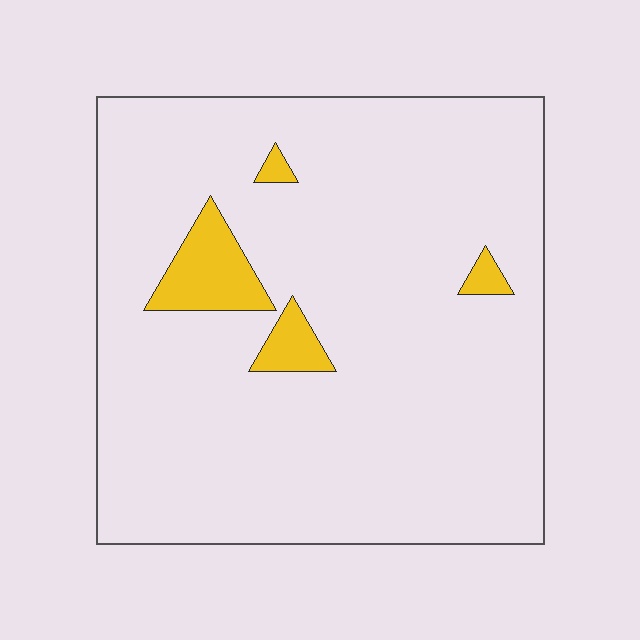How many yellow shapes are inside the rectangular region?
4.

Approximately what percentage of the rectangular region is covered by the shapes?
Approximately 5%.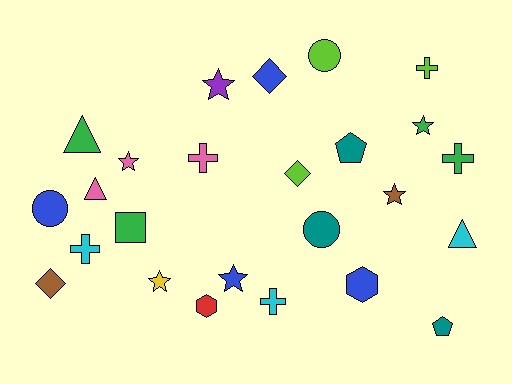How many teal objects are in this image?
There are 3 teal objects.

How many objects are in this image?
There are 25 objects.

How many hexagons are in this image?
There are 2 hexagons.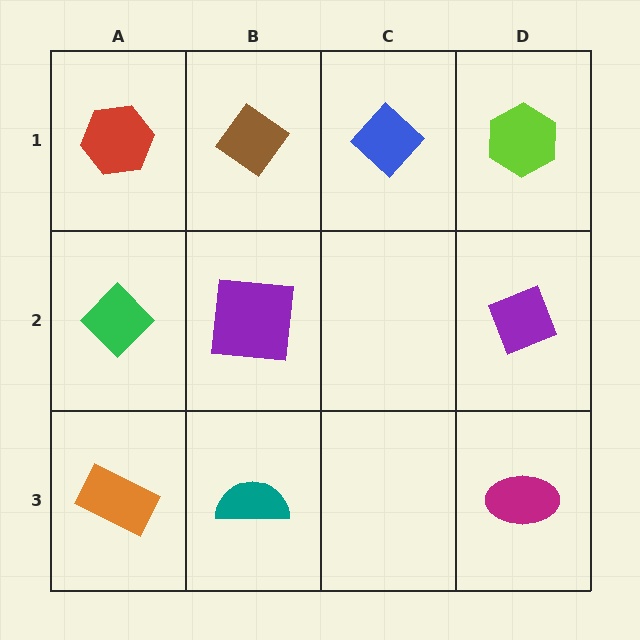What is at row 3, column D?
A magenta ellipse.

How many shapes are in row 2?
3 shapes.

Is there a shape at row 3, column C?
No, that cell is empty.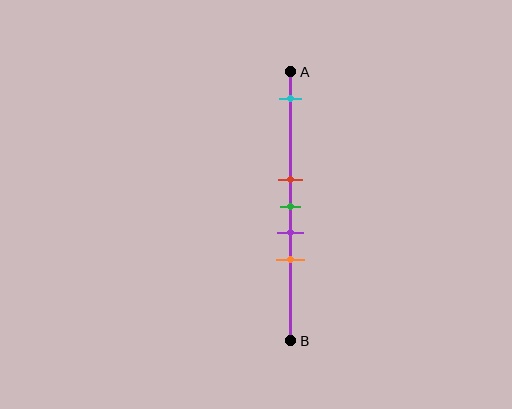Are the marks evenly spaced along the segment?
No, the marks are not evenly spaced.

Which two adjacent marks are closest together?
The red and green marks are the closest adjacent pair.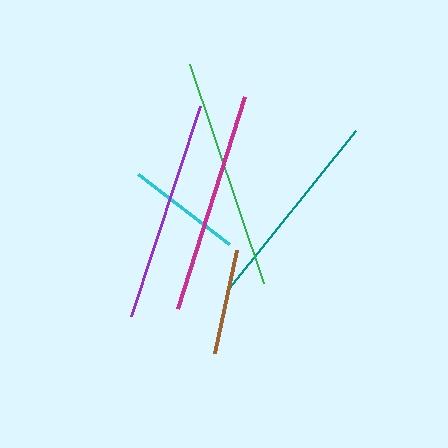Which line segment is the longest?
The green line is the longest at approximately 230 pixels.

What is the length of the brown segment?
The brown segment is approximately 106 pixels long.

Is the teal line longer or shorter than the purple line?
The purple line is longer than the teal line.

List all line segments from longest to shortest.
From longest to shortest: green, magenta, purple, teal, cyan, brown.